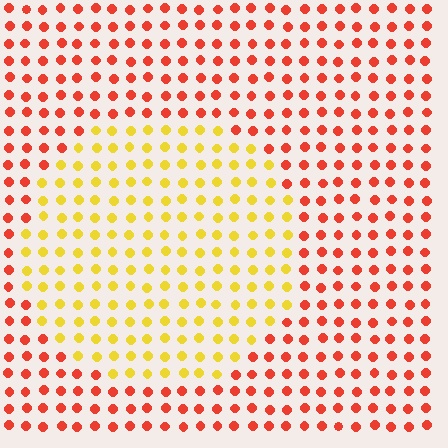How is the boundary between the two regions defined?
The boundary is defined purely by a slight shift in hue (about 49 degrees). Spacing, size, and orientation are identical on both sides.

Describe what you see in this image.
The image is filled with small red elements in a uniform arrangement. A circle-shaped region is visible where the elements are tinted to a slightly different hue, forming a subtle color boundary.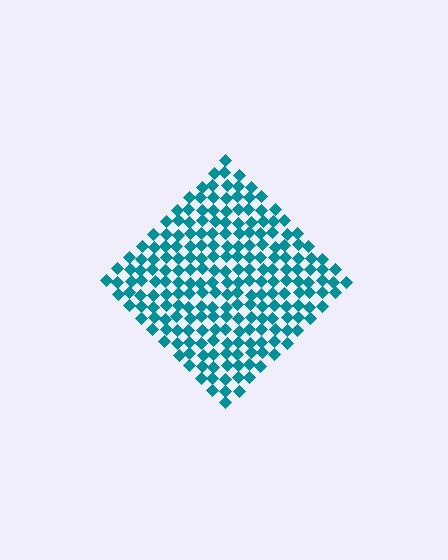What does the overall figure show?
The overall figure shows a diamond.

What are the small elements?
The small elements are diamonds.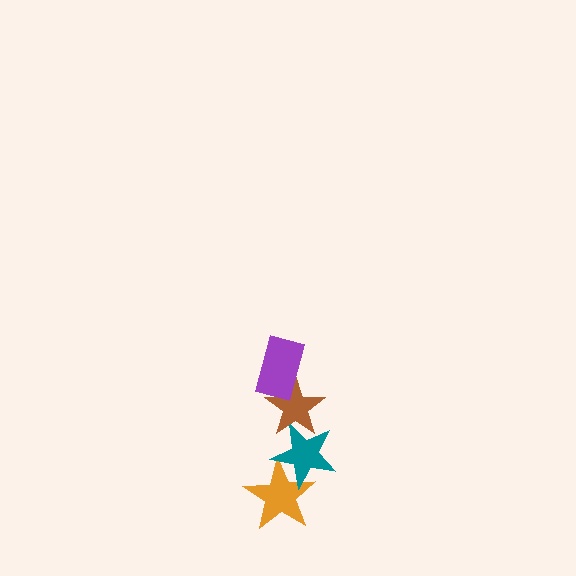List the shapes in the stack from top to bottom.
From top to bottom: the purple rectangle, the brown star, the teal star, the orange star.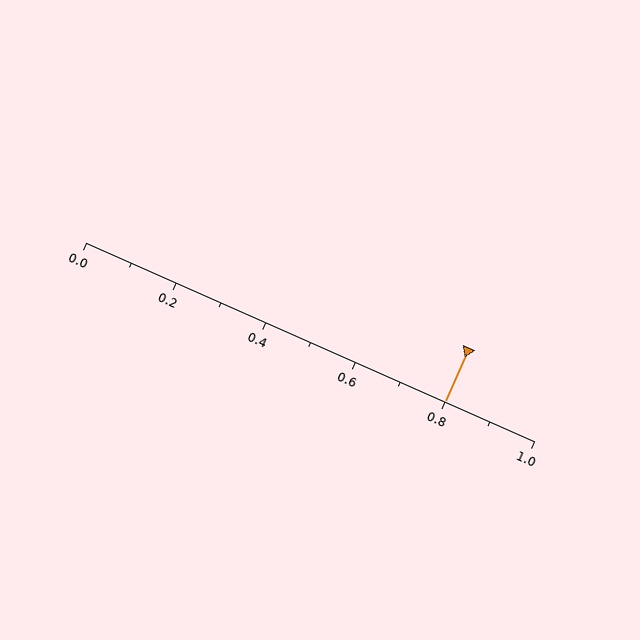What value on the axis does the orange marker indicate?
The marker indicates approximately 0.8.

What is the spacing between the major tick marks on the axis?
The major ticks are spaced 0.2 apart.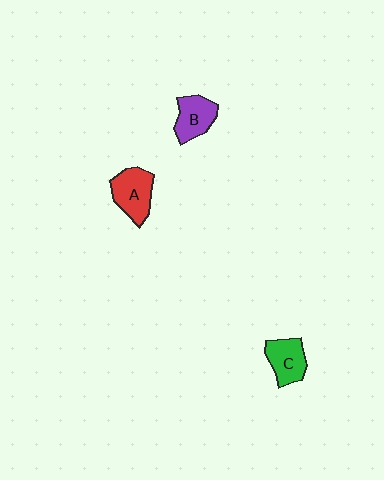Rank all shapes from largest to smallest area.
From largest to smallest: A (red), B (purple), C (green).